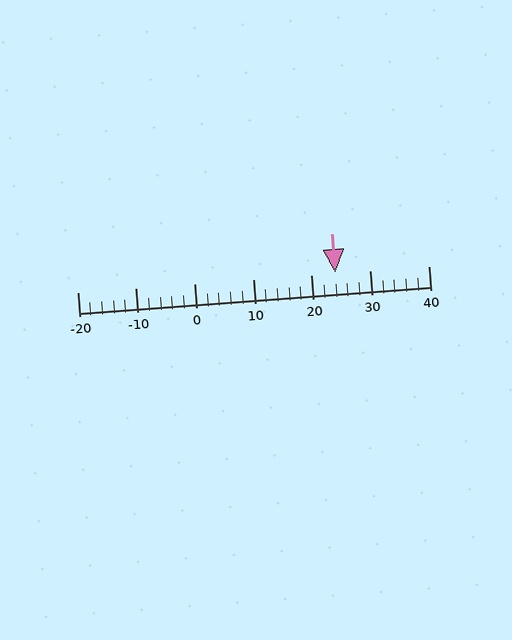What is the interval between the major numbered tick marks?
The major tick marks are spaced 10 units apart.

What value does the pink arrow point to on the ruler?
The pink arrow points to approximately 24.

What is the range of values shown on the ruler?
The ruler shows values from -20 to 40.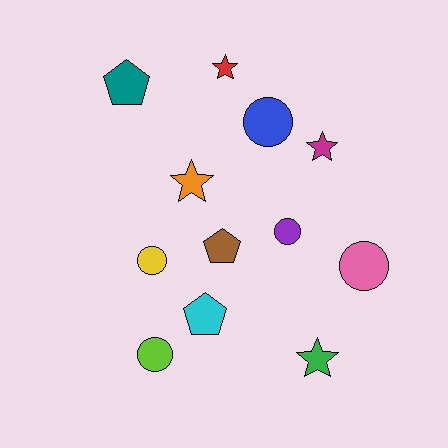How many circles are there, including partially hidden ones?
There are 5 circles.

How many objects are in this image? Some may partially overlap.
There are 12 objects.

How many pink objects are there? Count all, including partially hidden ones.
There is 1 pink object.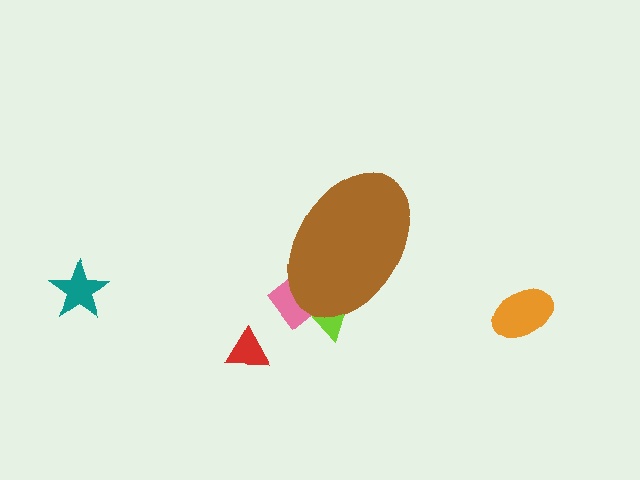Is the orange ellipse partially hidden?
No, the orange ellipse is fully visible.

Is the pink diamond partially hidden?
Yes, the pink diamond is partially hidden behind the brown ellipse.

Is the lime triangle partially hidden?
Yes, the lime triangle is partially hidden behind the brown ellipse.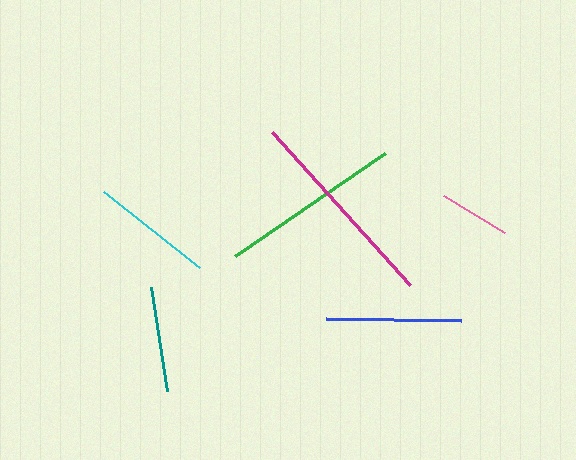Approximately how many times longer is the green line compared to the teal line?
The green line is approximately 1.7 times the length of the teal line.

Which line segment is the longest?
The magenta line is the longest at approximately 206 pixels.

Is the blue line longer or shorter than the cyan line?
The blue line is longer than the cyan line.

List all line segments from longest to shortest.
From longest to shortest: magenta, green, blue, cyan, teal, pink.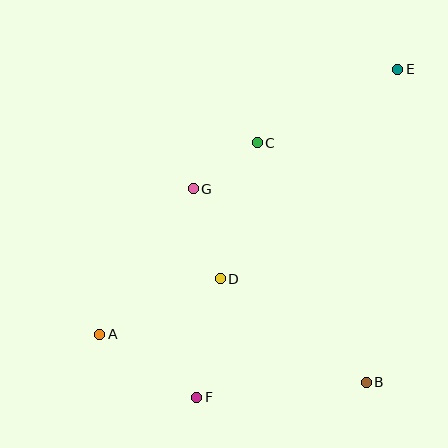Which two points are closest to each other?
Points C and G are closest to each other.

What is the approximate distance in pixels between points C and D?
The distance between C and D is approximately 141 pixels.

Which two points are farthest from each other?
Points A and E are farthest from each other.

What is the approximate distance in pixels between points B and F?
The distance between B and F is approximately 170 pixels.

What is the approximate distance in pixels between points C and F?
The distance between C and F is approximately 261 pixels.